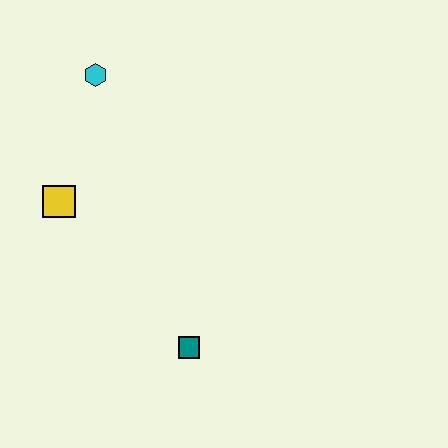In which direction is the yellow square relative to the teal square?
The yellow square is above the teal square.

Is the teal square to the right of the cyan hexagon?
Yes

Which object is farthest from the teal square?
The cyan hexagon is farthest from the teal square.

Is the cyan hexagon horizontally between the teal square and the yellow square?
Yes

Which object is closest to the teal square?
The yellow square is closest to the teal square.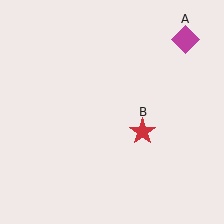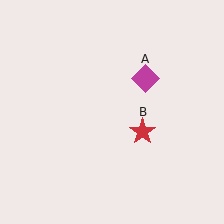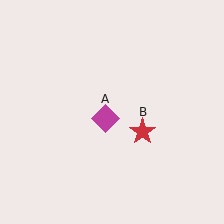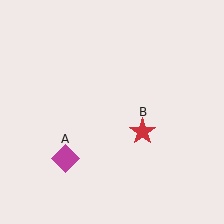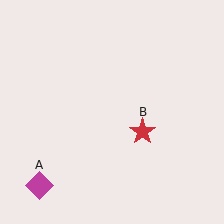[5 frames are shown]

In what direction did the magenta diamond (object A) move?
The magenta diamond (object A) moved down and to the left.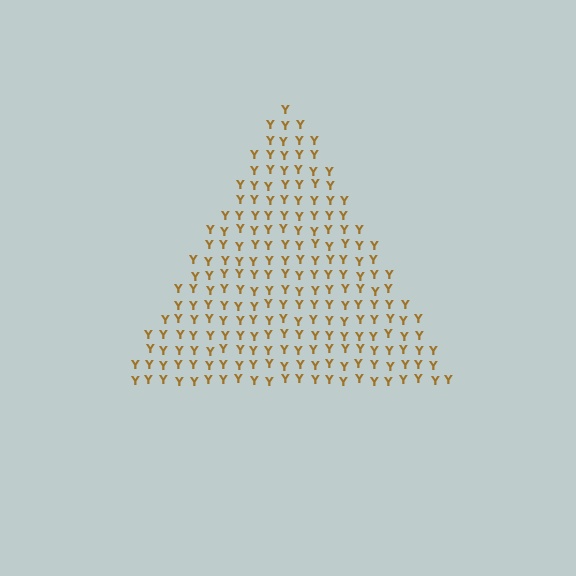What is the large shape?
The large shape is a triangle.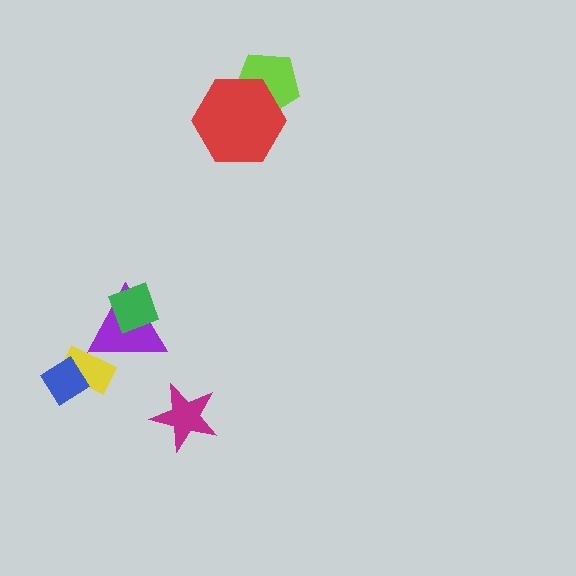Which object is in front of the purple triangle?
The green diamond is in front of the purple triangle.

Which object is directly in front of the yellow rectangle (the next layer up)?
The blue diamond is directly in front of the yellow rectangle.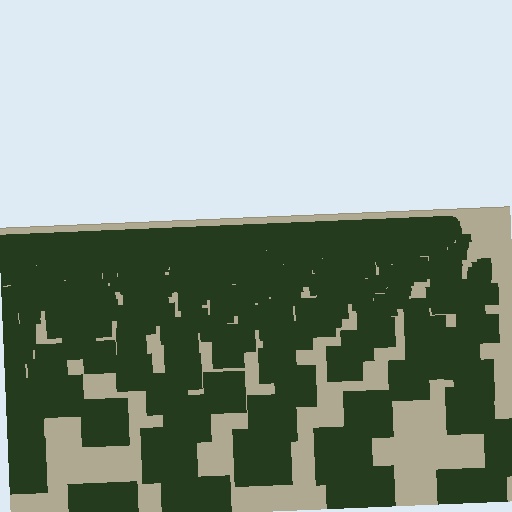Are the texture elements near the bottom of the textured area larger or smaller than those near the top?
Larger. Near the bottom, elements are closer to the viewer and appear at a bigger on-screen size.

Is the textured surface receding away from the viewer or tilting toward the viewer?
The surface is receding away from the viewer. Texture elements get smaller and denser toward the top.